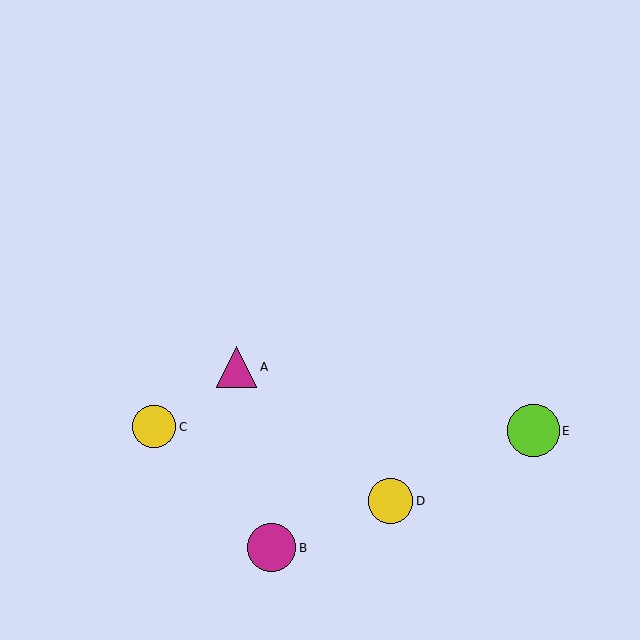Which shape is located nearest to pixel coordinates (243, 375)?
The magenta triangle (labeled A) at (236, 367) is nearest to that location.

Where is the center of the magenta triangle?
The center of the magenta triangle is at (236, 367).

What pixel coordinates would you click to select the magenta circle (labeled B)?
Click at (271, 548) to select the magenta circle B.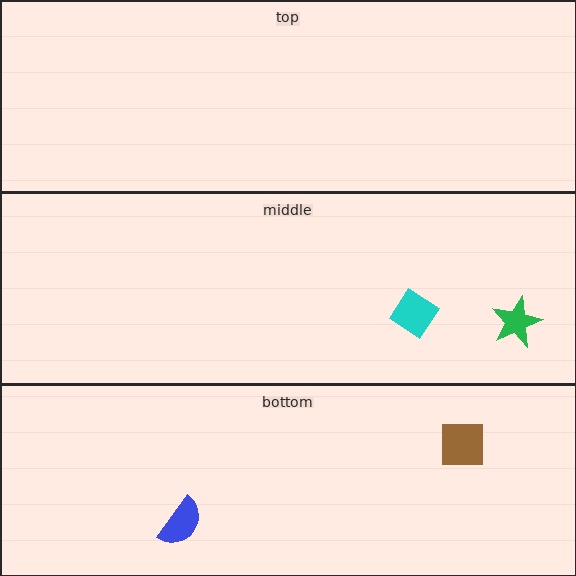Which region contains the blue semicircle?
The bottom region.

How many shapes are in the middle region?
2.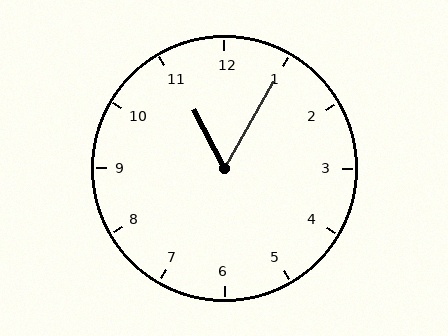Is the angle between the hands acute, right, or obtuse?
It is acute.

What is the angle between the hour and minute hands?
Approximately 58 degrees.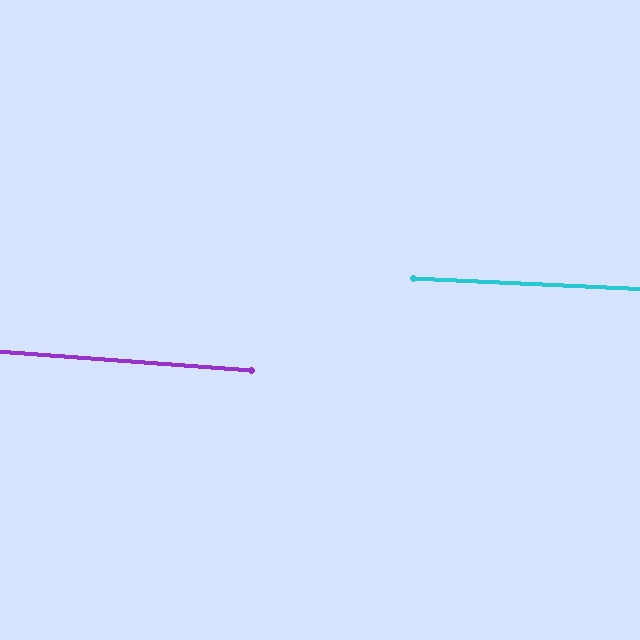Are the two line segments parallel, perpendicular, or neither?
Parallel — their directions differ by only 1.5°.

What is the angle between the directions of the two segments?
Approximately 1 degree.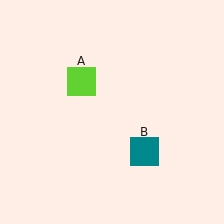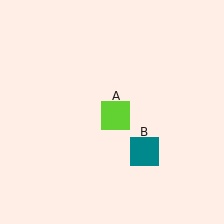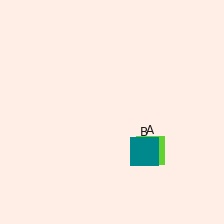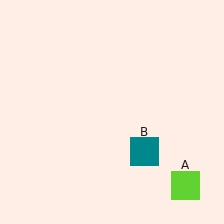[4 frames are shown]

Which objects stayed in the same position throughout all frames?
Teal square (object B) remained stationary.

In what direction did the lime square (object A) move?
The lime square (object A) moved down and to the right.